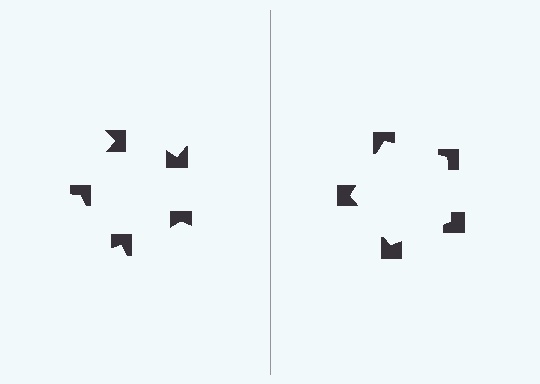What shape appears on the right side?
An illusory pentagon.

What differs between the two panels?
The notched squares are positioned identically on both sides; only the wedge orientations differ. On the right they align to a pentagon; on the left they are misaligned.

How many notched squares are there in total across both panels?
10 — 5 on each side.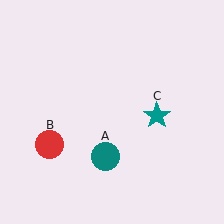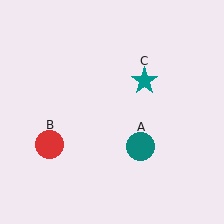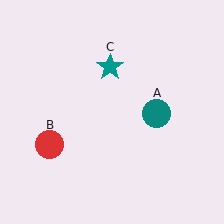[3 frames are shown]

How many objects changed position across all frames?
2 objects changed position: teal circle (object A), teal star (object C).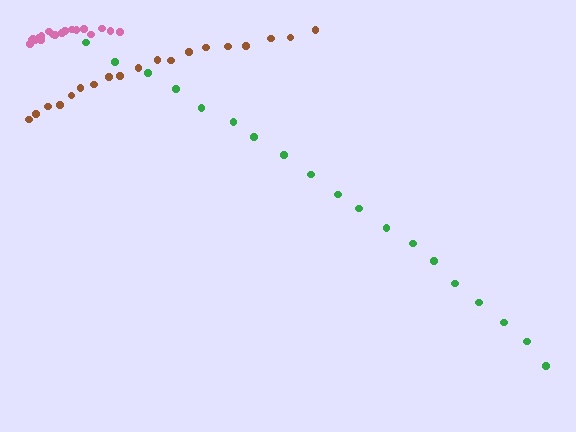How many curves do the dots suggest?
There are 3 distinct paths.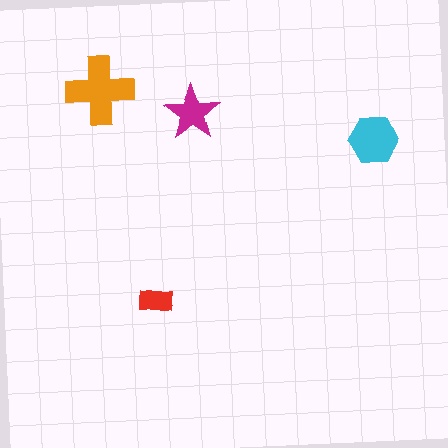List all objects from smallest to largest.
The red rectangle, the magenta star, the cyan hexagon, the orange cross.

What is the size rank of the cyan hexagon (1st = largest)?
2nd.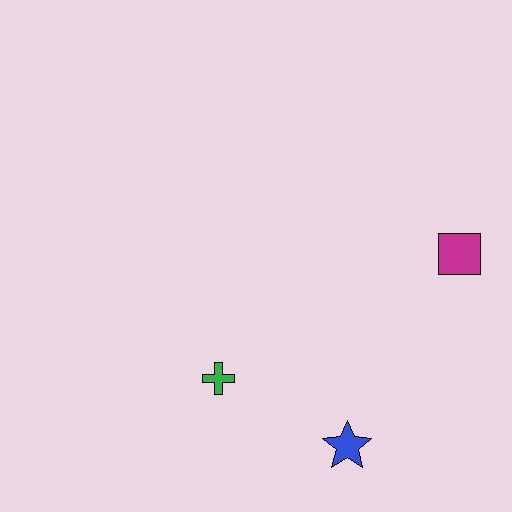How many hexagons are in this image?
There are no hexagons.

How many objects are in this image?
There are 3 objects.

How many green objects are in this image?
There is 1 green object.